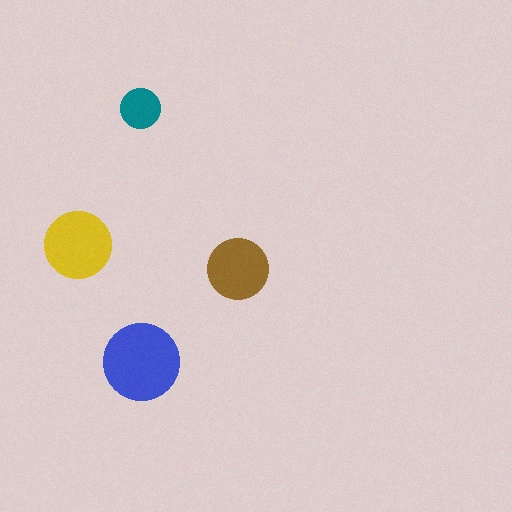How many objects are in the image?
There are 4 objects in the image.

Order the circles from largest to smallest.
the blue one, the yellow one, the brown one, the teal one.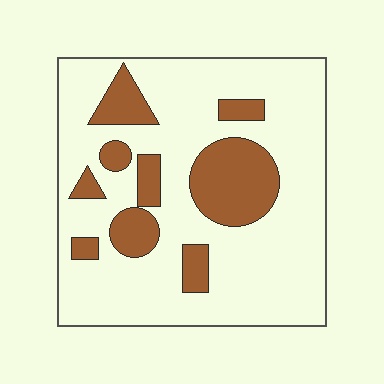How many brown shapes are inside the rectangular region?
9.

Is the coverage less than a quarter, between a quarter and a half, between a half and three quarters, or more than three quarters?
Less than a quarter.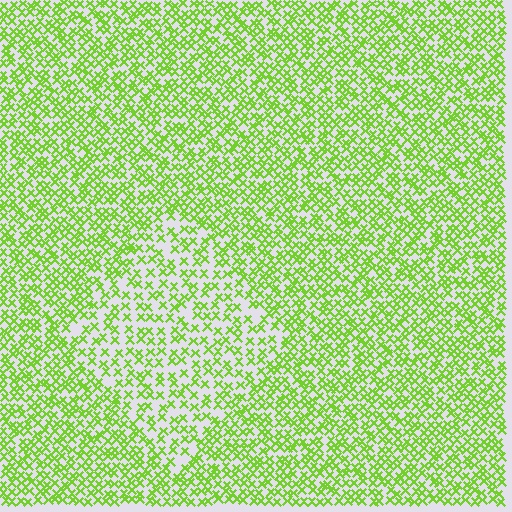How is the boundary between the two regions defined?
The boundary is defined by a change in element density (approximately 1.7x ratio). All elements are the same color, size, and shape.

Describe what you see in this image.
The image contains small lime elements arranged at two different densities. A diamond-shaped region is visible where the elements are less densely packed than the surrounding area.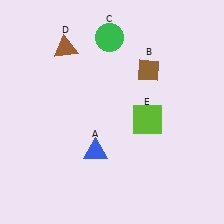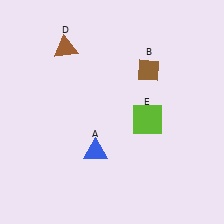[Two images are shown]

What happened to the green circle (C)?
The green circle (C) was removed in Image 2. It was in the top-left area of Image 1.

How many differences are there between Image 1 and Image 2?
There is 1 difference between the two images.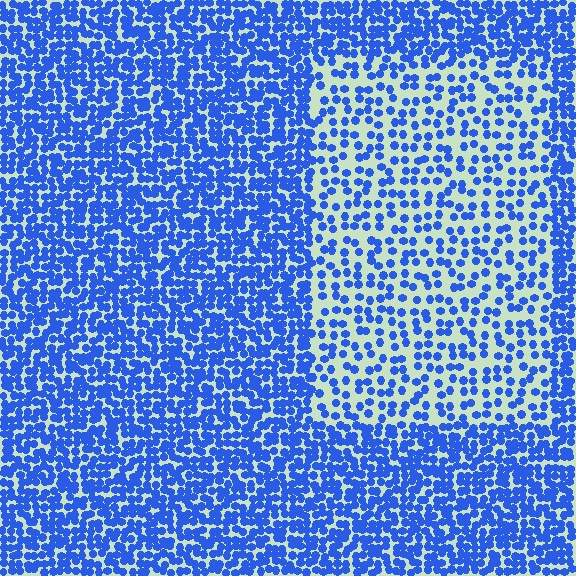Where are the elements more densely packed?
The elements are more densely packed outside the rectangle boundary.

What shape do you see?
I see a rectangle.